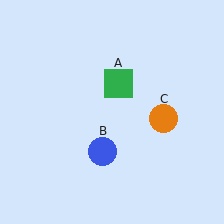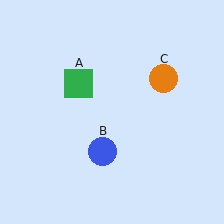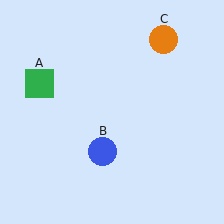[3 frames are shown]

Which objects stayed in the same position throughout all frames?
Blue circle (object B) remained stationary.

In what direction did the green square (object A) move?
The green square (object A) moved left.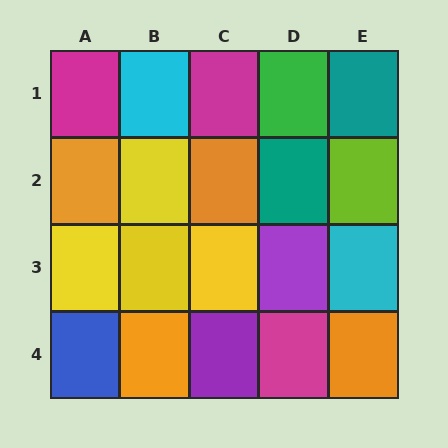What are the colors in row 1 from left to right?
Magenta, cyan, magenta, green, teal.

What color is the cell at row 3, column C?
Yellow.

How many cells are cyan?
2 cells are cyan.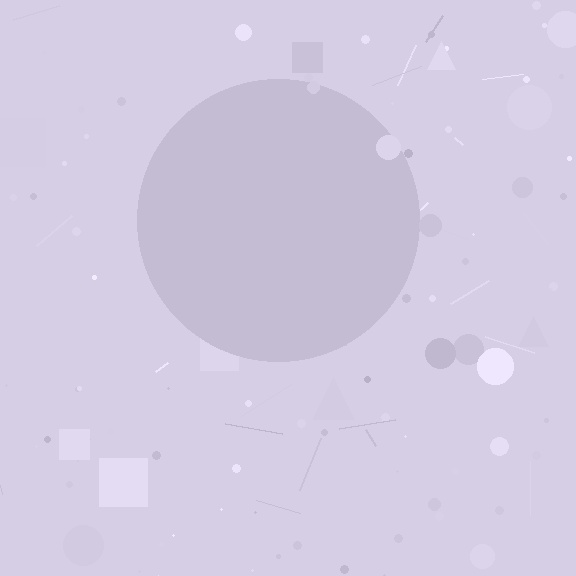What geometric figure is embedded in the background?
A circle is embedded in the background.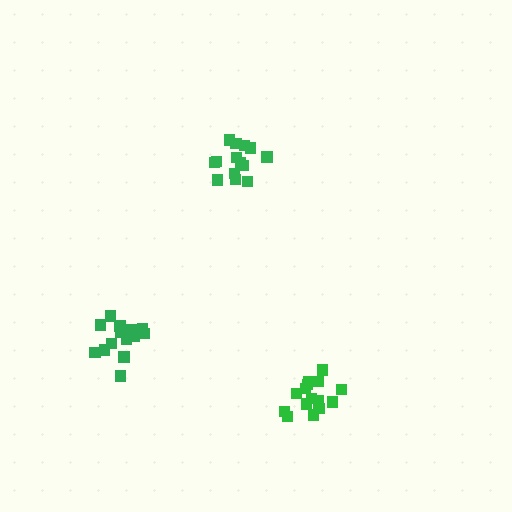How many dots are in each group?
Group 1: 14 dots, Group 2: 15 dots, Group 3: 17 dots (46 total).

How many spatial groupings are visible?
There are 3 spatial groupings.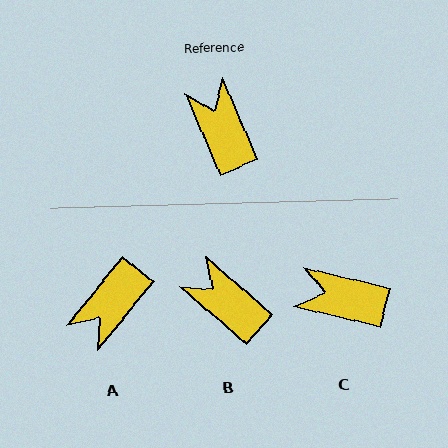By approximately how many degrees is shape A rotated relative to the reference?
Approximately 117 degrees counter-clockwise.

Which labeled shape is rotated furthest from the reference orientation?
A, about 117 degrees away.